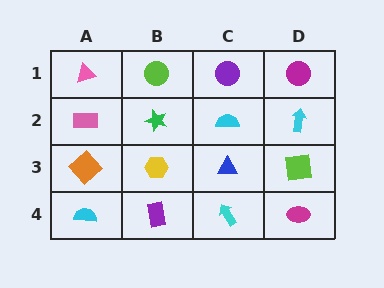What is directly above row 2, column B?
A lime circle.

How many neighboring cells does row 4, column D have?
2.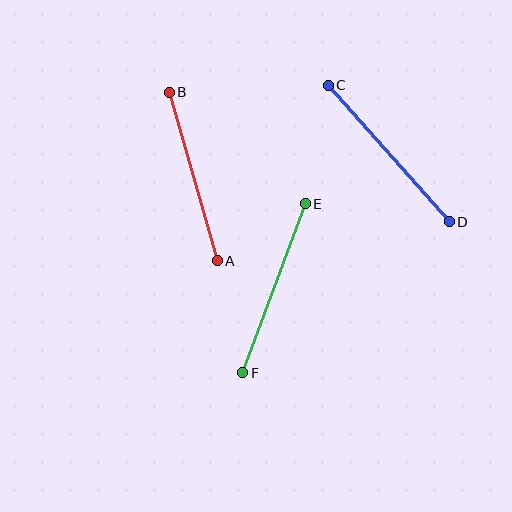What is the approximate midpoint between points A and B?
The midpoint is at approximately (193, 176) pixels.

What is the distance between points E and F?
The distance is approximately 180 pixels.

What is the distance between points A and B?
The distance is approximately 175 pixels.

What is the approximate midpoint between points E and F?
The midpoint is at approximately (274, 288) pixels.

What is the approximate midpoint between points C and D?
The midpoint is at approximately (389, 154) pixels.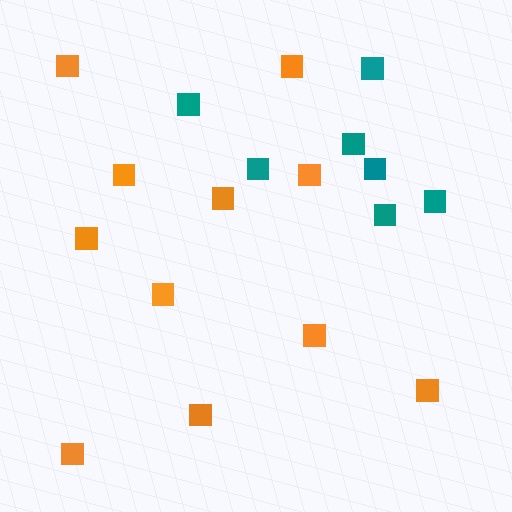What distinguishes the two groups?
There are 2 groups: one group of orange squares (11) and one group of teal squares (7).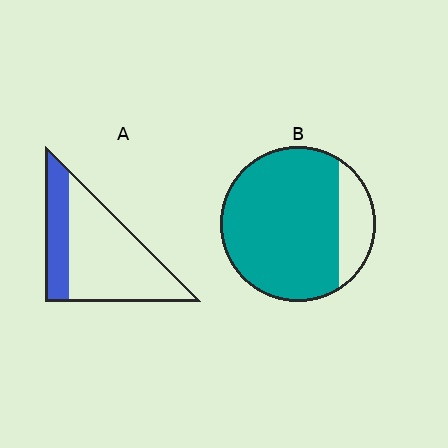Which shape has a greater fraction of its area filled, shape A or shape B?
Shape B.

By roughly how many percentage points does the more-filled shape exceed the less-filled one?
By roughly 55 percentage points (B over A).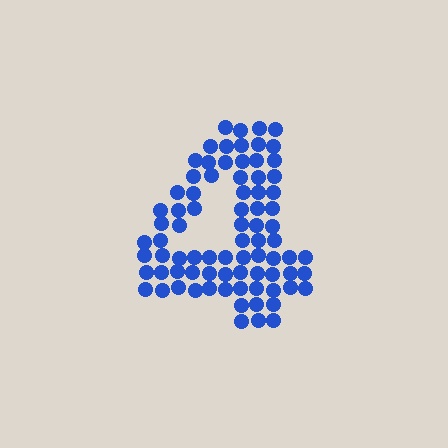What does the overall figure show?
The overall figure shows the digit 4.